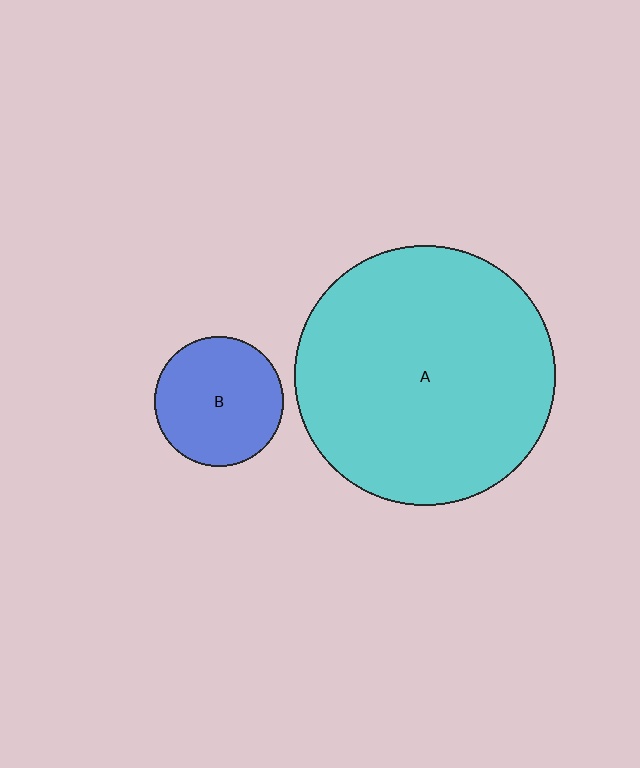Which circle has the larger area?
Circle A (cyan).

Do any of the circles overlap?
No, none of the circles overlap.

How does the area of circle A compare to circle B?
Approximately 4.0 times.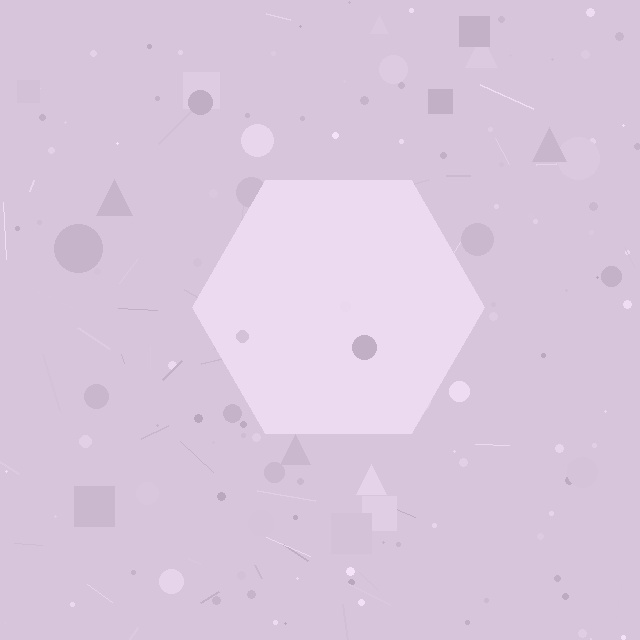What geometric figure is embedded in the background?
A hexagon is embedded in the background.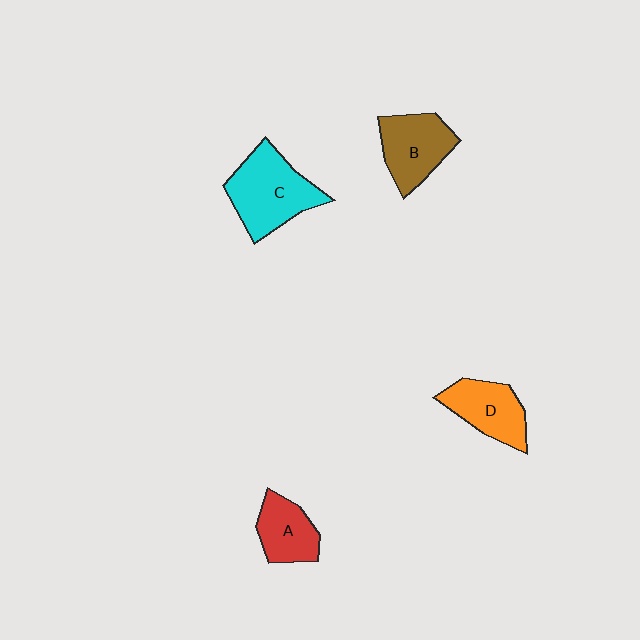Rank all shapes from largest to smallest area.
From largest to smallest: C (cyan), B (brown), D (orange), A (red).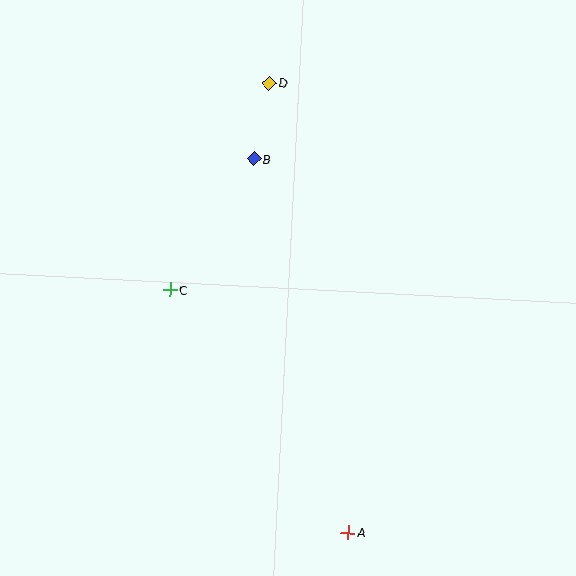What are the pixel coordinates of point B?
Point B is at (254, 159).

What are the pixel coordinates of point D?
Point D is at (269, 83).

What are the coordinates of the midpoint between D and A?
The midpoint between D and A is at (309, 308).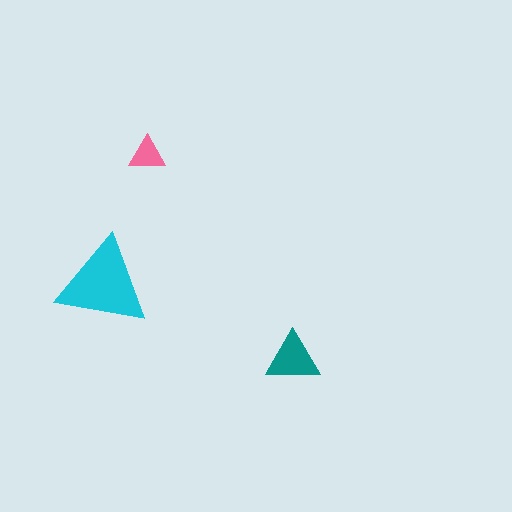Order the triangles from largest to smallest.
the cyan one, the teal one, the pink one.